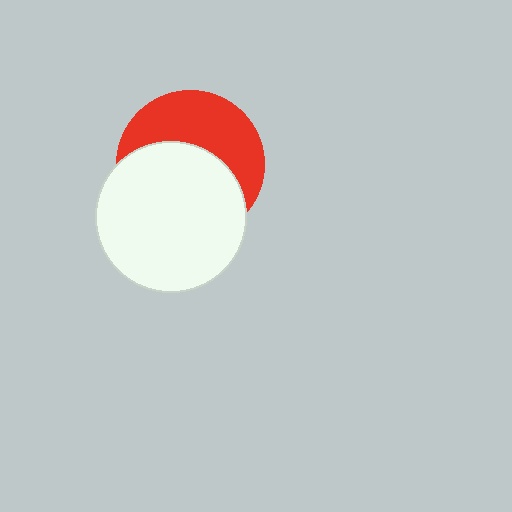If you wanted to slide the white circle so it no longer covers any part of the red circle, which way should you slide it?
Slide it down — that is the most direct way to separate the two shapes.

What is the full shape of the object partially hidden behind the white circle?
The partially hidden object is a red circle.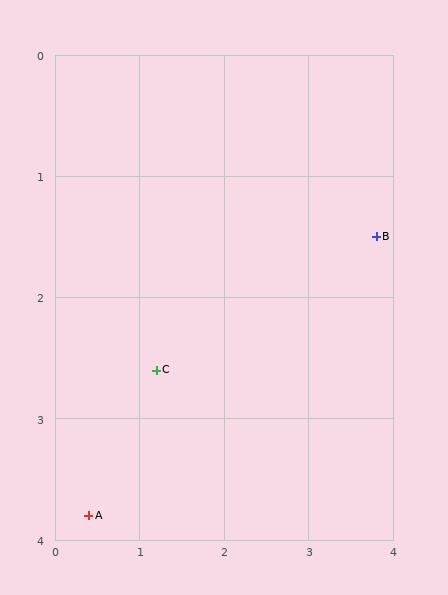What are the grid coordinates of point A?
Point A is at approximately (0.4, 3.8).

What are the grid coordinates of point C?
Point C is at approximately (1.2, 2.6).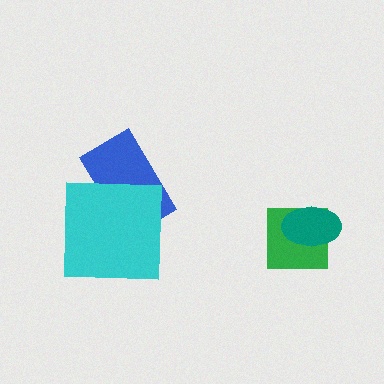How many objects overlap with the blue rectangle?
1 object overlaps with the blue rectangle.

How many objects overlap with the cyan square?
1 object overlaps with the cyan square.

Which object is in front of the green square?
The teal ellipse is in front of the green square.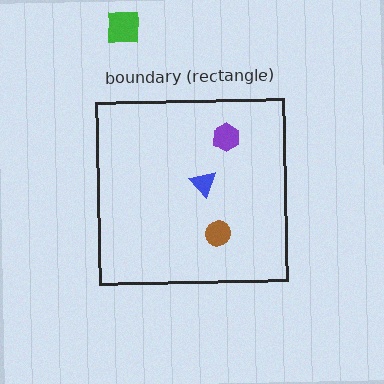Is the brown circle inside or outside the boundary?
Inside.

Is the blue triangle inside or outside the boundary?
Inside.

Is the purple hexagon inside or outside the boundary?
Inside.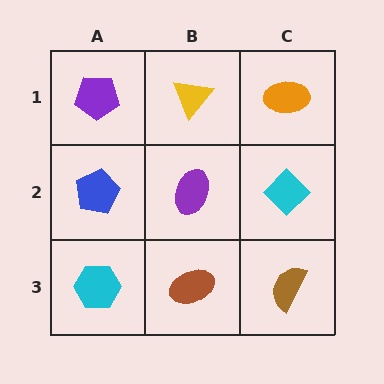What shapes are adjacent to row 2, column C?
An orange ellipse (row 1, column C), a brown semicircle (row 3, column C), a purple ellipse (row 2, column B).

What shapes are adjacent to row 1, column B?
A purple ellipse (row 2, column B), a purple pentagon (row 1, column A), an orange ellipse (row 1, column C).